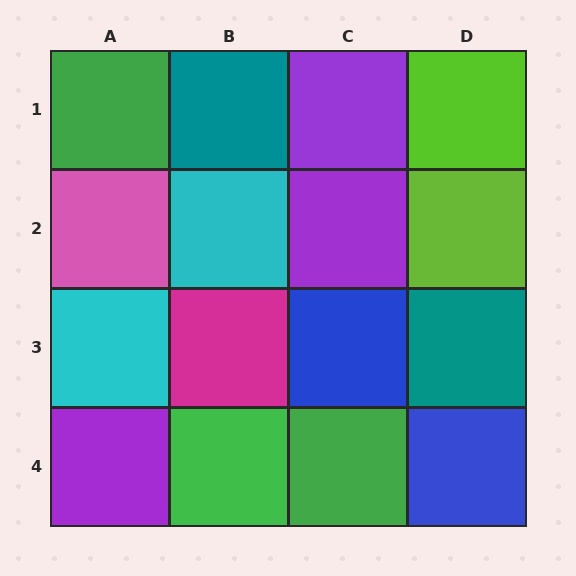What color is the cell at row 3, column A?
Cyan.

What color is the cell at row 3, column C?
Blue.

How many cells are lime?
2 cells are lime.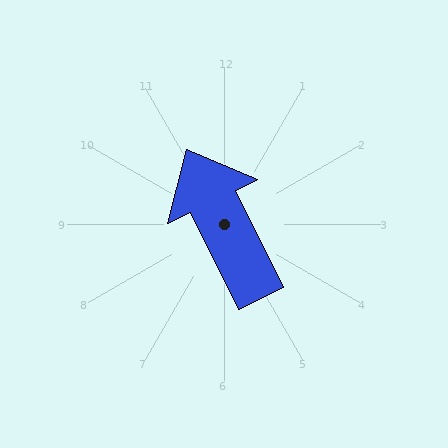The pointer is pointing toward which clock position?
Roughly 11 o'clock.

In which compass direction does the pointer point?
Northwest.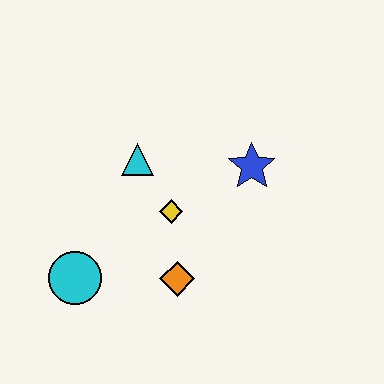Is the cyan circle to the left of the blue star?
Yes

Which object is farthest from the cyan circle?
The blue star is farthest from the cyan circle.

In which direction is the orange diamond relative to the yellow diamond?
The orange diamond is below the yellow diamond.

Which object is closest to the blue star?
The yellow diamond is closest to the blue star.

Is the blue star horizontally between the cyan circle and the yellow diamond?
No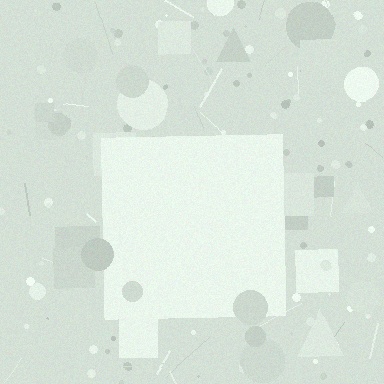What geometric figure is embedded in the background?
A square is embedded in the background.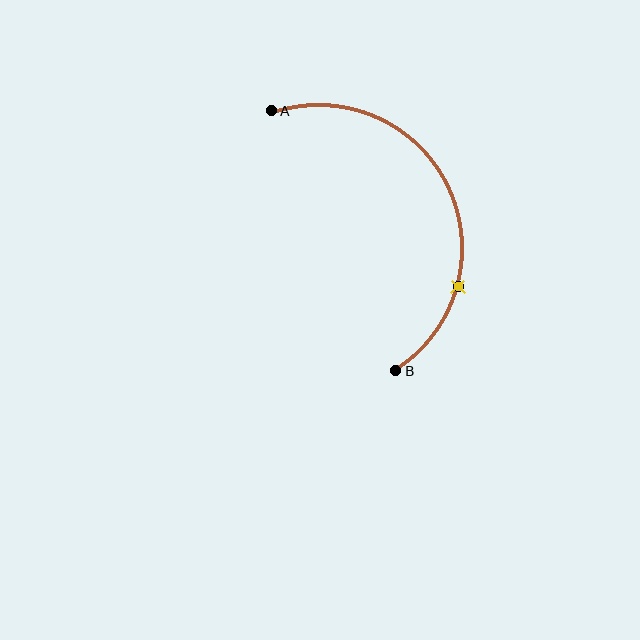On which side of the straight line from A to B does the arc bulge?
The arc bulges to the right of the straight line connecting A and B.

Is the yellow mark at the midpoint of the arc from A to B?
No. The yellow mark lies on the arc but is closer to endpoint B. The arc midpoint would be at the point on the curve equidistant along the arc from both A and B.